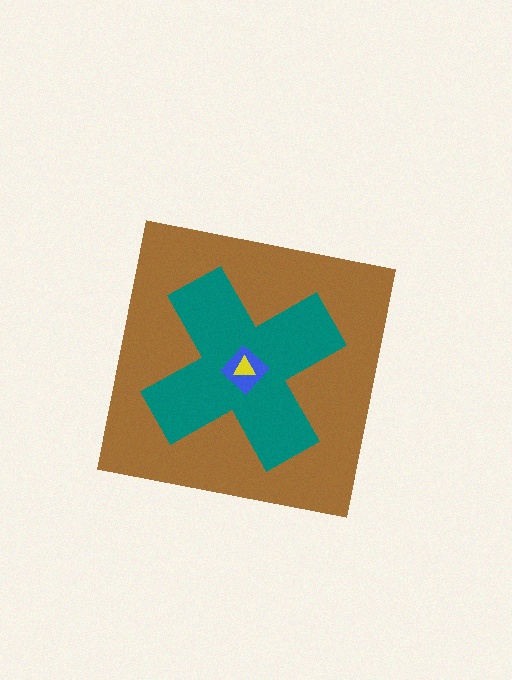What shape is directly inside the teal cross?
The blue diamond.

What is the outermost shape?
The brown square.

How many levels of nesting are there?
4.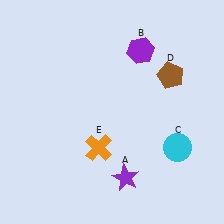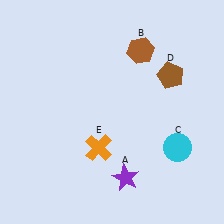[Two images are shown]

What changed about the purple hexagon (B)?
In Image 1, B is purple. In Image 2, it changed to brown.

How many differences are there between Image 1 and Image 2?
There is 1 difference between the two images.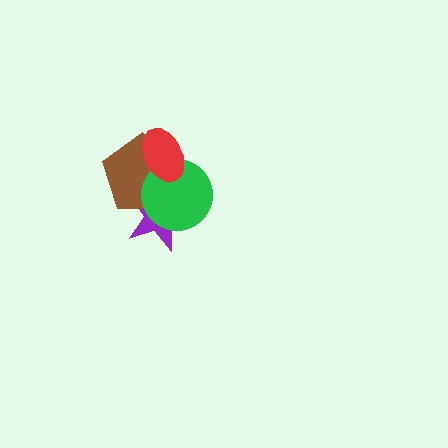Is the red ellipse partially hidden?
No, no other shape covers it.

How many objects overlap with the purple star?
2 objects overlap with the purple star.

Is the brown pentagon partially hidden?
Yes, it is partially covered by another shape.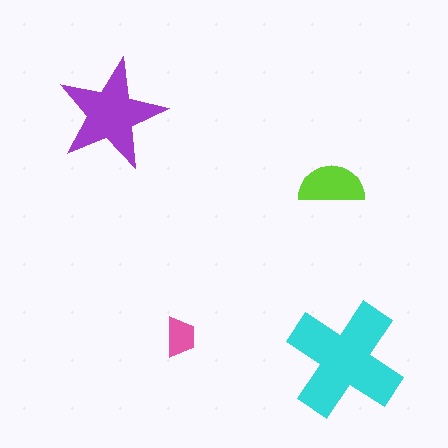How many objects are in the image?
There are 4 objects in the image.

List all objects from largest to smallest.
The cyan cross, the purple star, the lime semicircle, the pink trapezoid.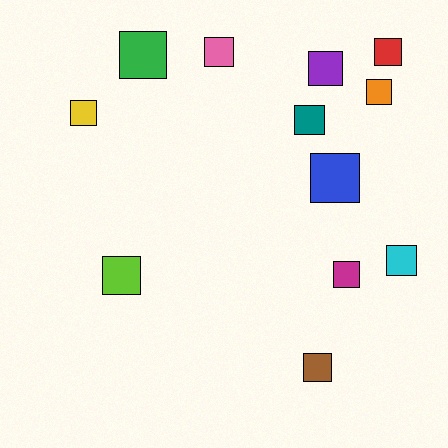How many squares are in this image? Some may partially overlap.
There are 12 squares.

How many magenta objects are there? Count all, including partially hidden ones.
There is 1 magenta object.